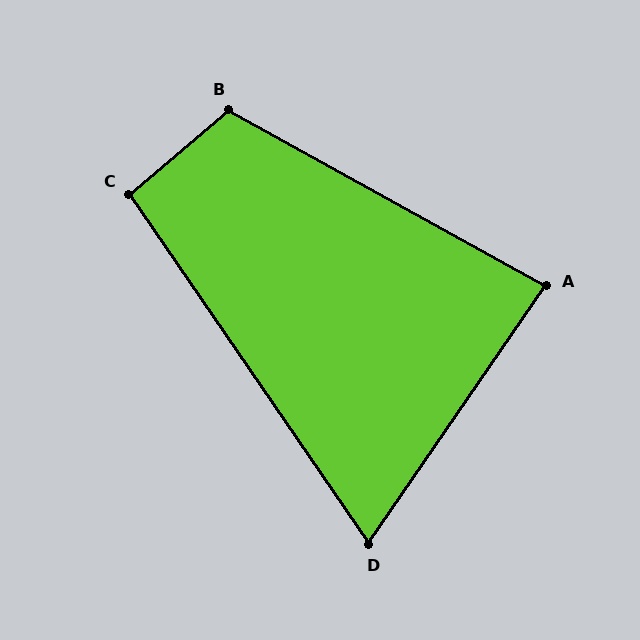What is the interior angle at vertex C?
Approximately 96 degrees (obtuse).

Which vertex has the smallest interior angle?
D, at approximately 69 degrees.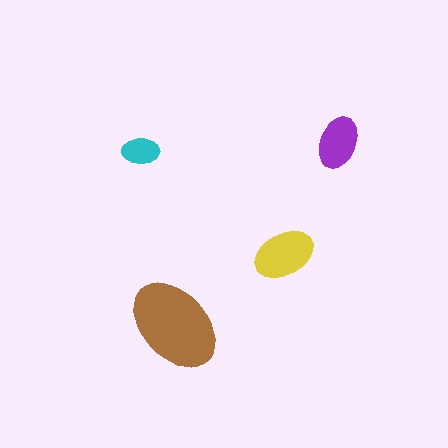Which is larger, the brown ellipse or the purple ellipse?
The brown one.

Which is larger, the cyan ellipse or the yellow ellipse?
The yellow one.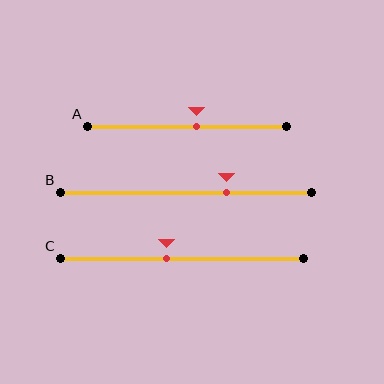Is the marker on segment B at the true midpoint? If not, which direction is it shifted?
No, the marker on segment B is shifted to the right by about 16% of the segment length.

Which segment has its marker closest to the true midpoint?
Segment A has its marker closest to the true midpoint.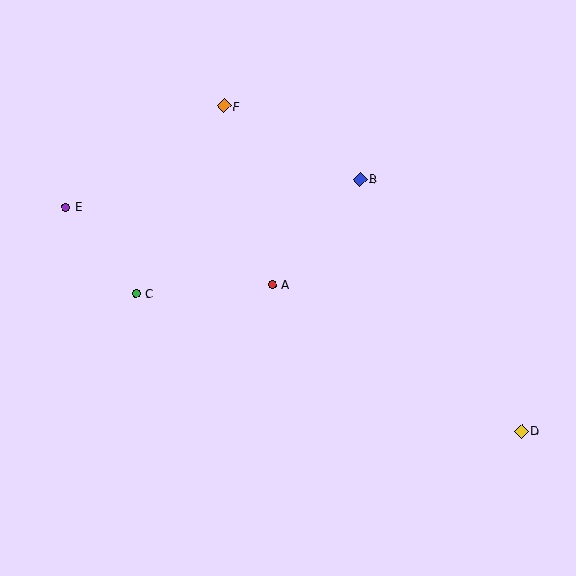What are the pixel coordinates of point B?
Point B is at (360, 179).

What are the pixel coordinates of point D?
Point D is at (522, 431).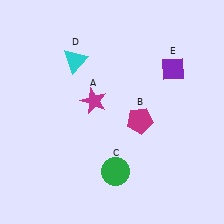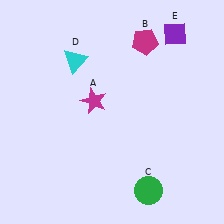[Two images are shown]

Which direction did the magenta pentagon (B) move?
The magenta pentagon (B) moved up.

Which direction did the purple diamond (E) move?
The purple diamond (E) moved up.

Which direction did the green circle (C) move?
The green circle (C) moved right.